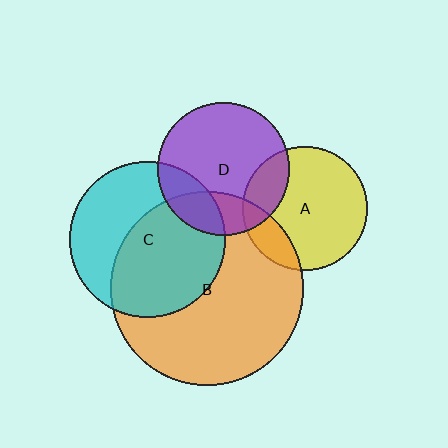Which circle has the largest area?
Circle B (orange).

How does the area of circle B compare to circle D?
Approximately 2.1 times.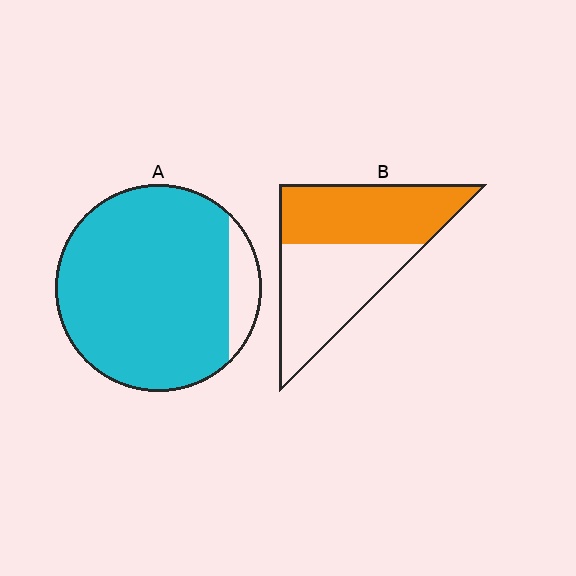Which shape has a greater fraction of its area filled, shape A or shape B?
Shape A.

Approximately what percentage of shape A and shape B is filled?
A is approximately 90% and B is approximately 50%.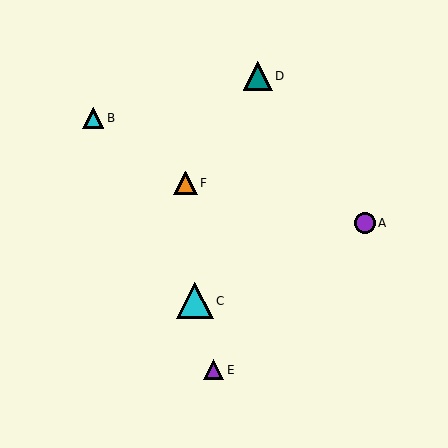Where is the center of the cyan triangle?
The center of the cyan triangle is at (195, 301).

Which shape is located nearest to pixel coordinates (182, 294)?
The cyan triangle (labeled C) at (195, 301) is nearest to that location.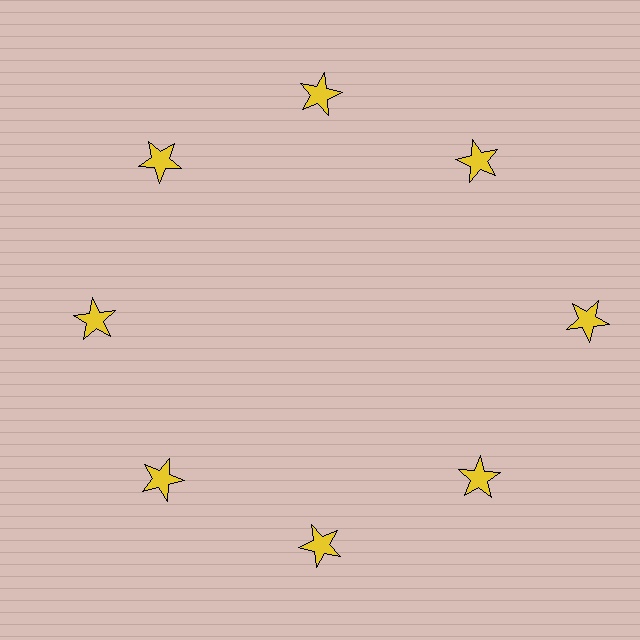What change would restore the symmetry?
The symmetry would be restored by moving it inward, back onto the ring so that all 8 stars sit at equal angles and equal distance from the center.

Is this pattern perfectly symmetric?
No. The 8 yellow stars are arranged in a ring, but one element near the 3 o'clock position is pushed outward from the center, breaking the 8-fold rotational symmetry.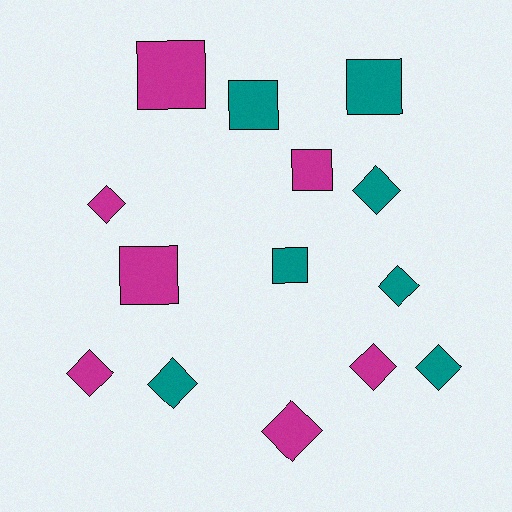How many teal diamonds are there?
There are 4 teal diamonds.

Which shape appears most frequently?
Diamond, with 8 objects.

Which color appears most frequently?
Teal, with 7 objects.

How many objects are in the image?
There are 14 objects.